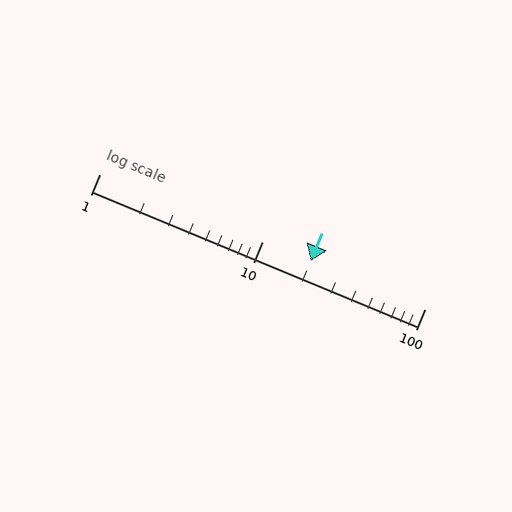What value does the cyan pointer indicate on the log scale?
The pointer indicates approximately 20.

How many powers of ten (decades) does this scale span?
The scale spans 2 decades, from 1 to 100.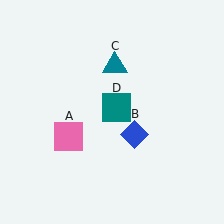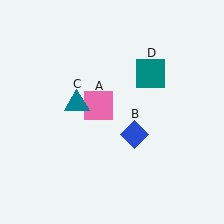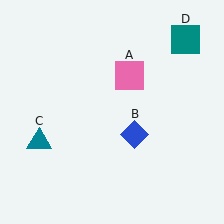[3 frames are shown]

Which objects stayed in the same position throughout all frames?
Blue diamond (object B) remained stationary.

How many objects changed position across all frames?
3 objects changed position: pink square (object A), teal triangle (object C), teal square (object D).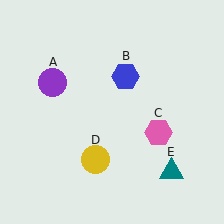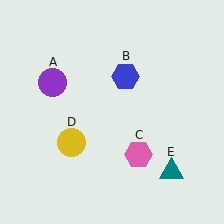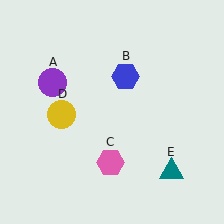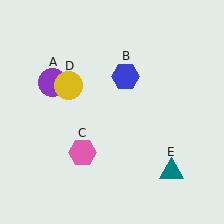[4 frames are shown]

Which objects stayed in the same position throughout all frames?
Purple circle (object A) and blue hexagon (object B) and teal triangle (object E) remained stationary.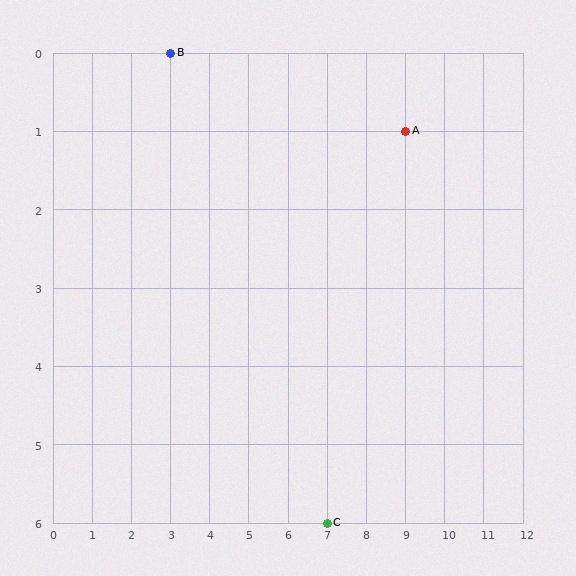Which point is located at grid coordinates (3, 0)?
Point B is at (3, 0).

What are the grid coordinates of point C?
Point C is at grid coordinates (7, 6).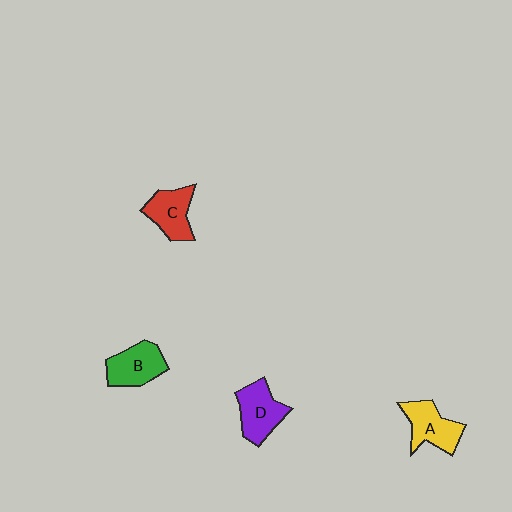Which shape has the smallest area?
Shape C (red).